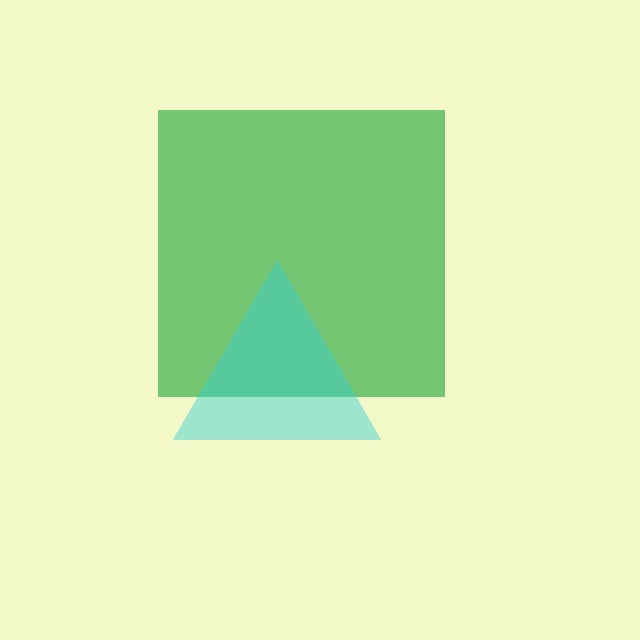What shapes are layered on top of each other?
The layered shapes are: a green square, a cyan triangle.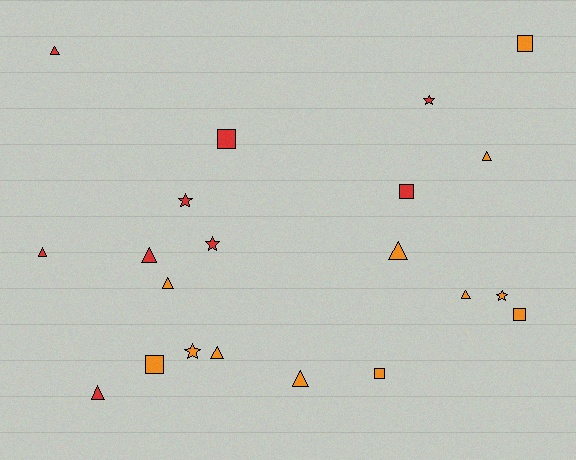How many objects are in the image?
There are 21 objects.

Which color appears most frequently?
Orange, with 12 objects.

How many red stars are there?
There are 3 red stars.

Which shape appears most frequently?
Triangle, with 10 objects.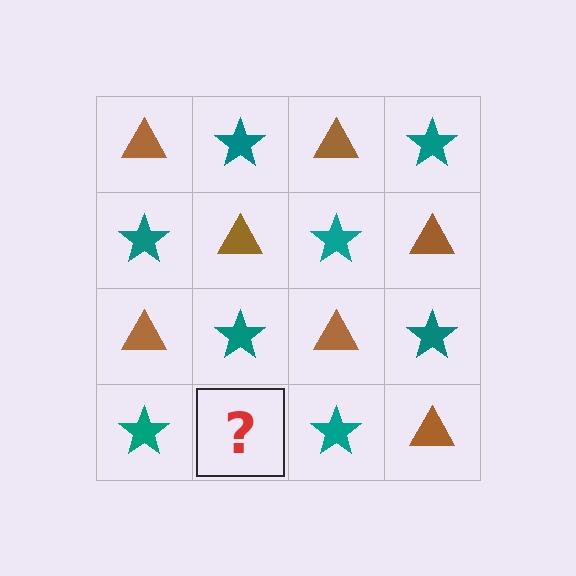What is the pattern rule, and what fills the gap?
The rule is that it alternates brown triangle and teal star in a checkerboard pattern. The gap should be filled with a brown triangle.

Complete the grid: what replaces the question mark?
The question mark should be replaced with a brown triangle.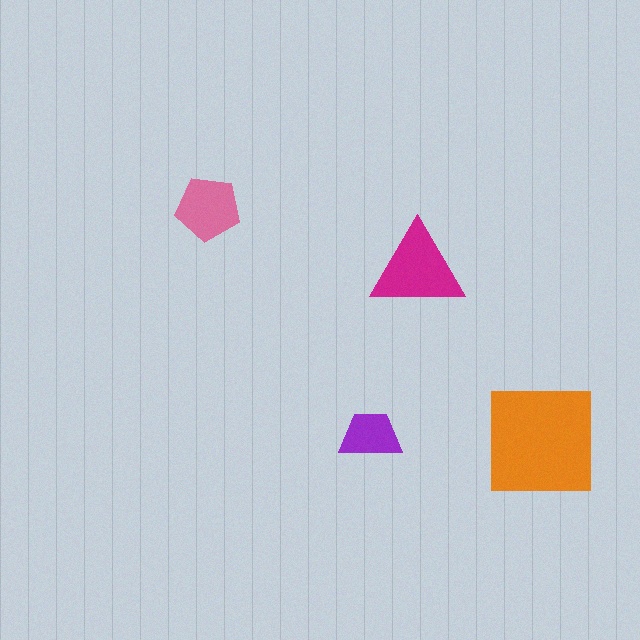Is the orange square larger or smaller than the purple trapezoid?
Larger.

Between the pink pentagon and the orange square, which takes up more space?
The orange square.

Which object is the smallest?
The purple trapezoid.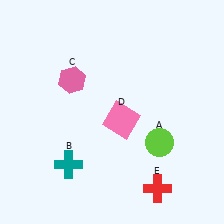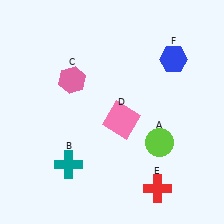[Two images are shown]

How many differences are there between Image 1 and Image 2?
There is 1 difference between the two images.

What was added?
A blue hexagon (F) was added in Image 2.